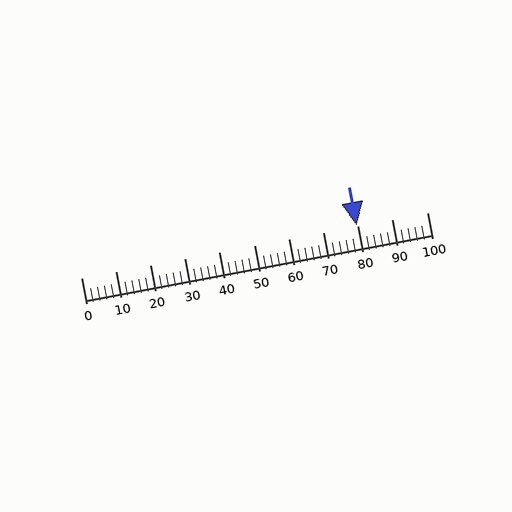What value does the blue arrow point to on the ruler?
The blue arrow points to approximately 80.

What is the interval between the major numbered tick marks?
The major tick marks are spaced 10 units apart.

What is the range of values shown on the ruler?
The ruler shows values from 0 to 100.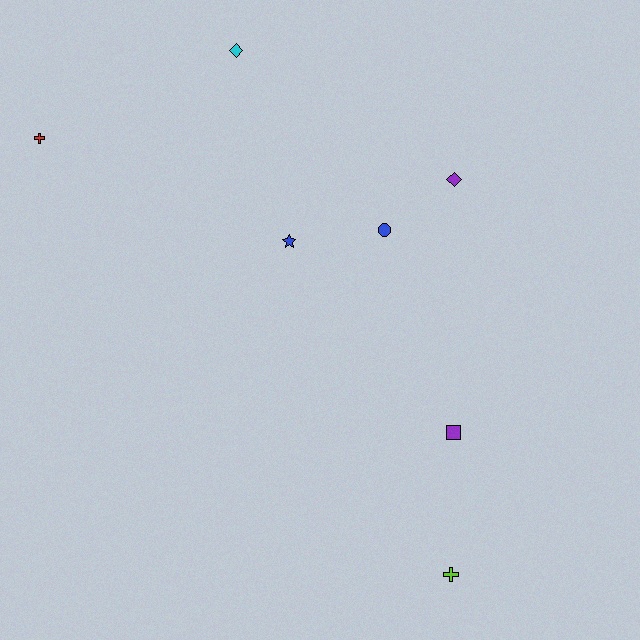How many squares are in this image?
There is 1 square.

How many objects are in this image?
There are 7 objects.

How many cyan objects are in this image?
There is 1 cyan object.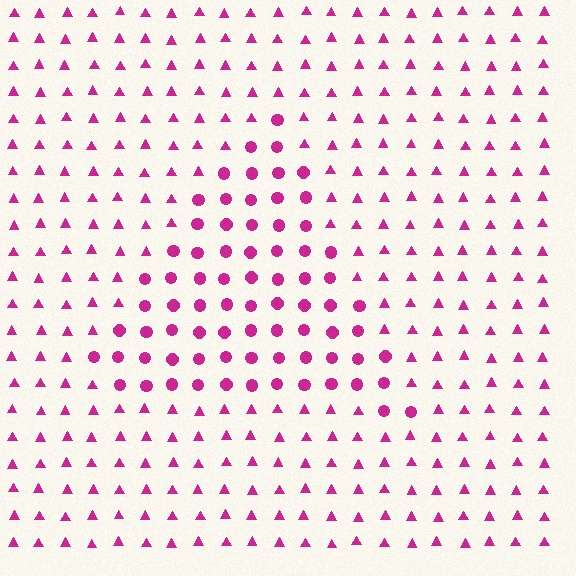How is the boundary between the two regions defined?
The boundary is defined by a change in element shape: circles inside vs. triangles outside. All elements share the same color and spacing.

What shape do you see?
I see a triangle.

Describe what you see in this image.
The image is filled with small magenta elements arranged in a uniform grid. A triangle-shaped region contains circles, while the surrounding area contains triangles. The boundary is defined purely by the change in element shape.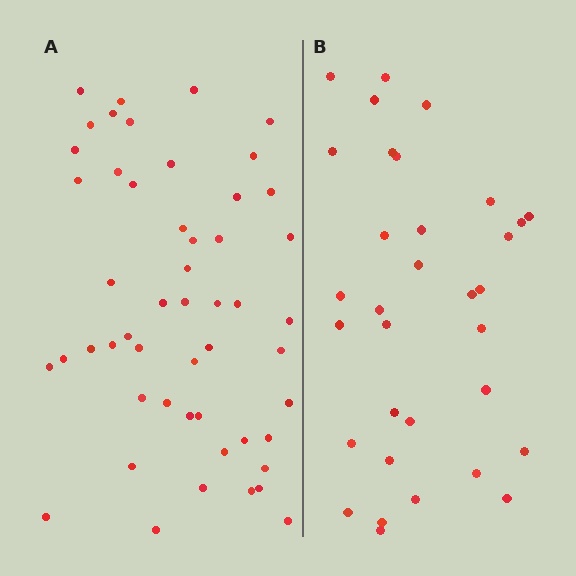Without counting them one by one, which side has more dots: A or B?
Region A (the left region) has more dots.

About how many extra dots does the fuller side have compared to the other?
Region A has approximately 20 more dots than region B.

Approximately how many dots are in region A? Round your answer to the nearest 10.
About 50 dots. (The exact count is 51, which rounds to 50.)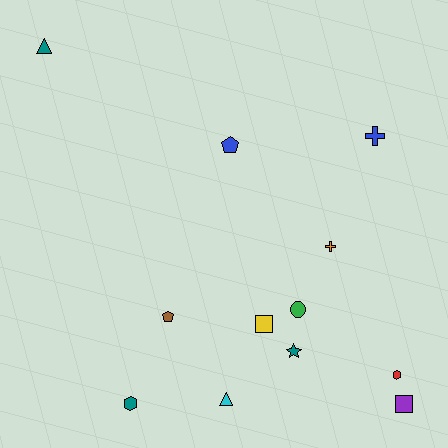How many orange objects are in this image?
There is 1 orange object.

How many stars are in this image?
There is 1 star.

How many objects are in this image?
There are 12 objects.